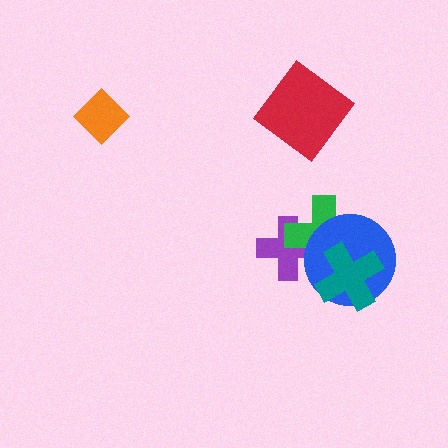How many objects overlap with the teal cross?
2 objects overlap with the teal cross.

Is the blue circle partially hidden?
Yes, it is partially covered by another shape.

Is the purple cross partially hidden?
Yes, it is partially covered by another shape.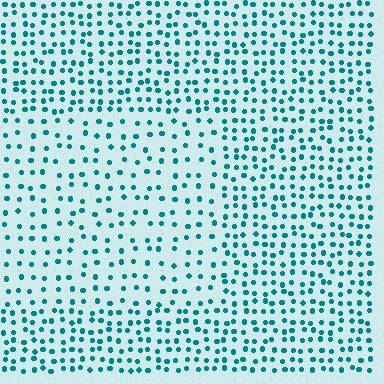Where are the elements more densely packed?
The elements are more densely packed outside the rectangle boundary.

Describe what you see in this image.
The image contains small teal elements arranged at two different densities. A rectangle-shaped region is visible where the elements are less densely packed than the surrounding area.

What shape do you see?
I see a rectangle.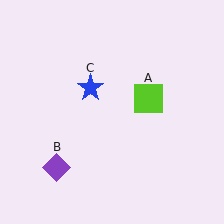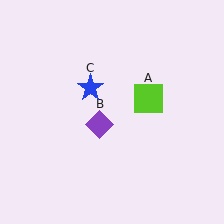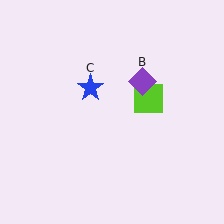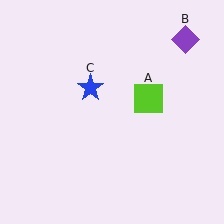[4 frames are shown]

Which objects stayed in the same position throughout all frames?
Lime square (object A) and blue star (object C) remained stationary.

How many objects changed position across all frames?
1 object changed position: purple diamond (object B).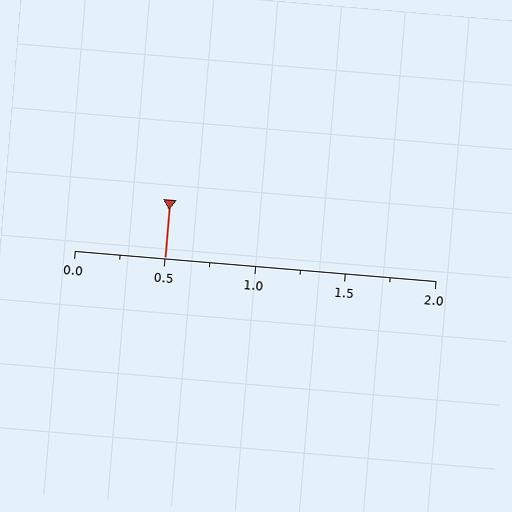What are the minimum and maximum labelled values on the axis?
The axis runs from 0.0 to 2.0.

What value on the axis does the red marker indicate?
The marker indicates approximately 0.5.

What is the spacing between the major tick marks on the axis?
The major ticks are spaced 0.5 apart.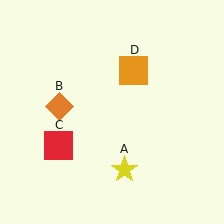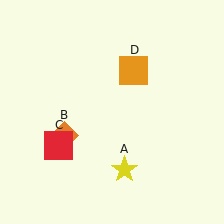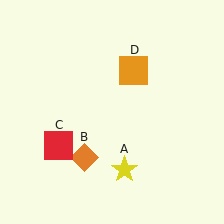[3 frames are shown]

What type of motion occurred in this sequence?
The orange diamond (object B) rotated counterclockwise around the center of the scene.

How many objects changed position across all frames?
1 object changed position: orange diamond (object B).